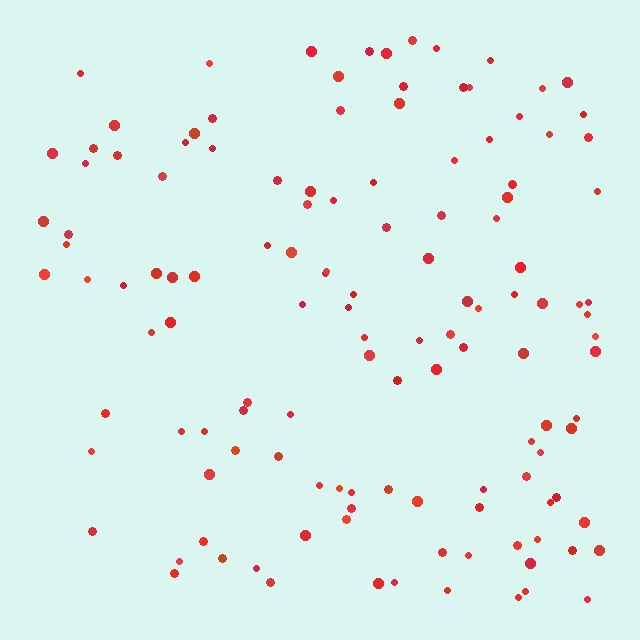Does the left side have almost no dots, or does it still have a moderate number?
Still a moderate number, just noticeably fewer than the right.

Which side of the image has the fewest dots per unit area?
The left.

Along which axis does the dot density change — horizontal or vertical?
Horizontal.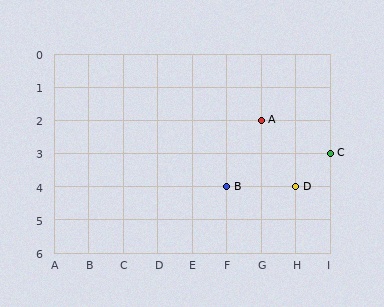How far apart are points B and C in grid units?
Points B and C are 3 columns and 1 row apart (about 3.2 grid units diagonally).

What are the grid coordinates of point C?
Point C is at grid coordinates (I, 3).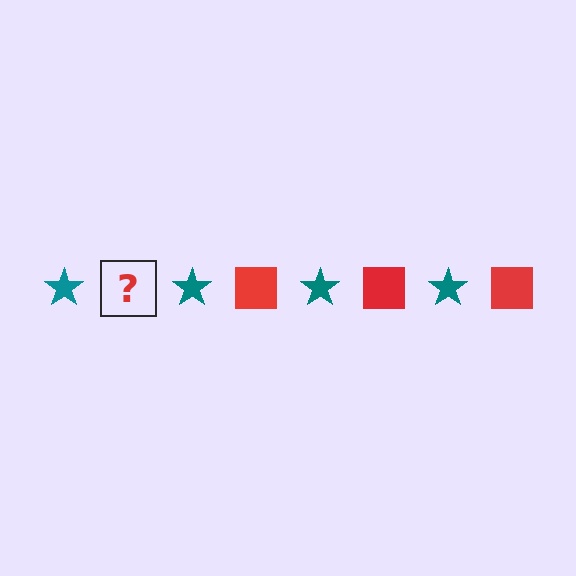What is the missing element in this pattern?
The missing element is a red square.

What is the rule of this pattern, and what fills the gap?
The rule is that the pattern alternates between teal star and red square. The gap should be filled with a red square.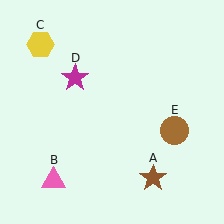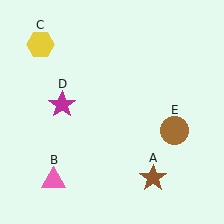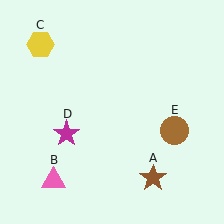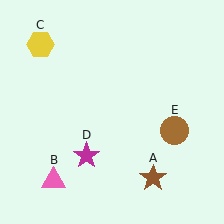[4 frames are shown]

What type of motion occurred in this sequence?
The magenta star (object D) rotated counterclockwise around the center of the scene.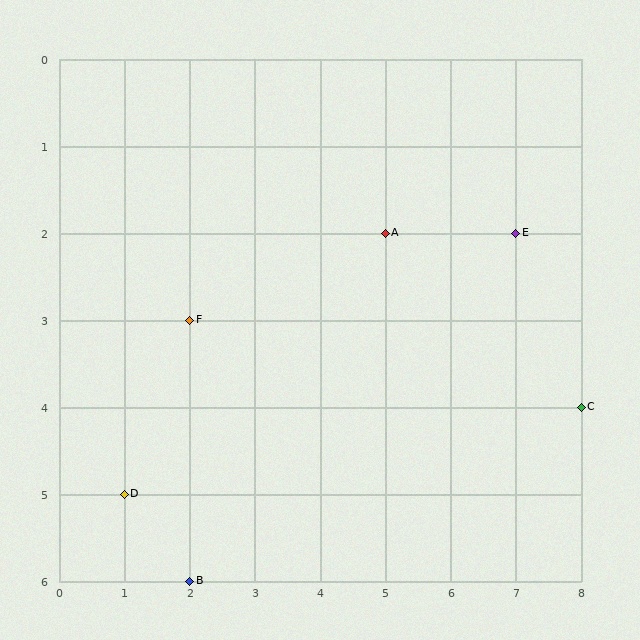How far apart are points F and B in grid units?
Points F and B are 3 rows apart.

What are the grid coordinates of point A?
Point A is at grid coordinates (5, 2).